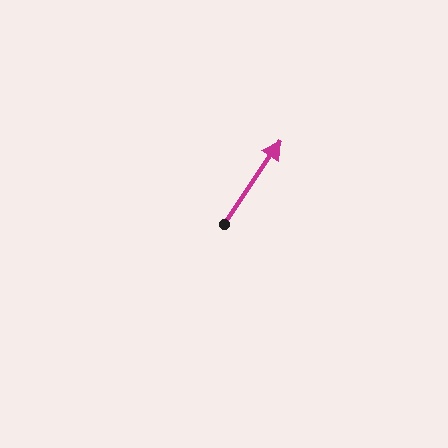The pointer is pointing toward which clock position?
Roughly 1 o'clock.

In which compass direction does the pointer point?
Northeast.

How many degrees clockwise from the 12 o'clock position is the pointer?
Approximately 34 degrees.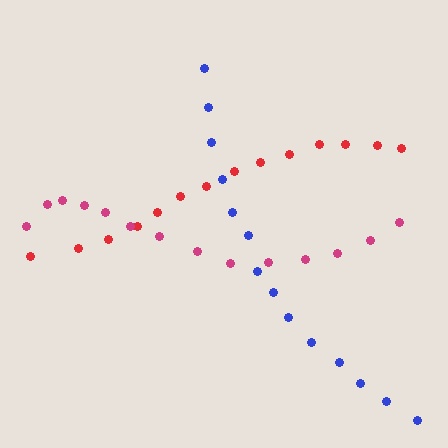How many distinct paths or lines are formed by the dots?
There are 3 distinct paths.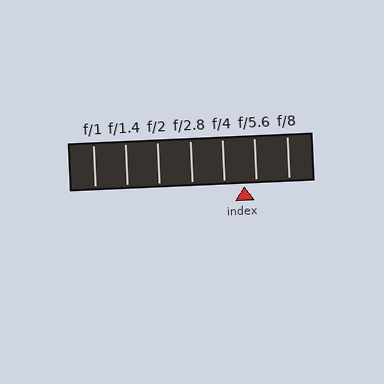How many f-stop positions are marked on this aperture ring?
There are 7 f-stop positions marked.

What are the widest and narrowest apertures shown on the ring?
The widest aperture shown is f/1 and the narrowest is f/8.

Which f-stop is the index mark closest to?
The index mark is closest to f/5.6.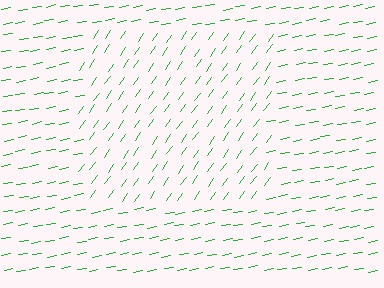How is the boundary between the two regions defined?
The boundary is defined purely by a change in line orientation (approximately 45 degrees difference). All lines are the same color and thickness.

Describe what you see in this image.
The image is filled with small green line segments. A rectangle region in the image has lines oriented differently from the surrounding lines, creating a visible texture boundary.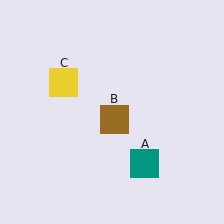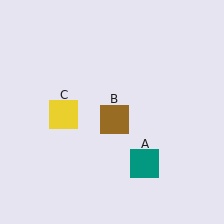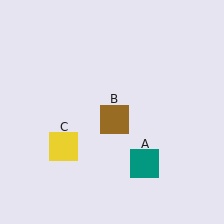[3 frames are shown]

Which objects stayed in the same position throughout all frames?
Teal square (object A) and brown square (object B) remained stationary.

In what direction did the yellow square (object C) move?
The yellow square (object C) moved down.